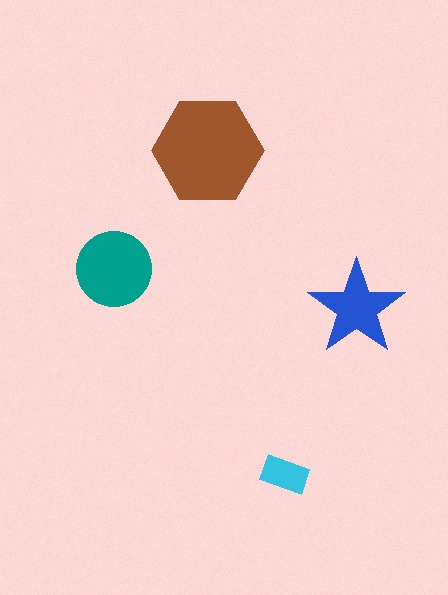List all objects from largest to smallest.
The brown hexagon, the teal circle, the blue star, the cyan rectangle.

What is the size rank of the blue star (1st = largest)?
3rd.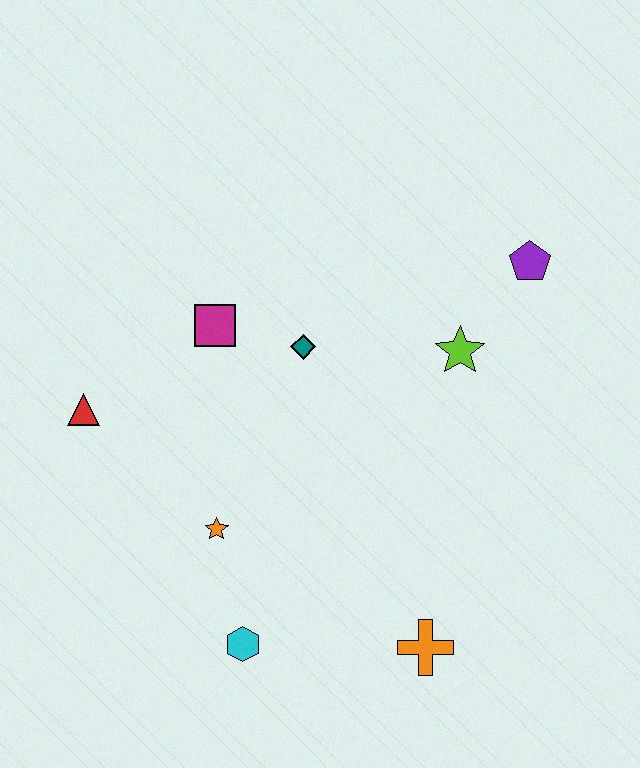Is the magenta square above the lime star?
Yes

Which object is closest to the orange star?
The cyan hexagon is closest to the orange star.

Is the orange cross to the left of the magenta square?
No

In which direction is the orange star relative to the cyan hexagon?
The orange star is above the cyan hexagon.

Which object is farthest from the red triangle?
The purple pentagon is farthest from the red triangle.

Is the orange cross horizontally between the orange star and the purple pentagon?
Yes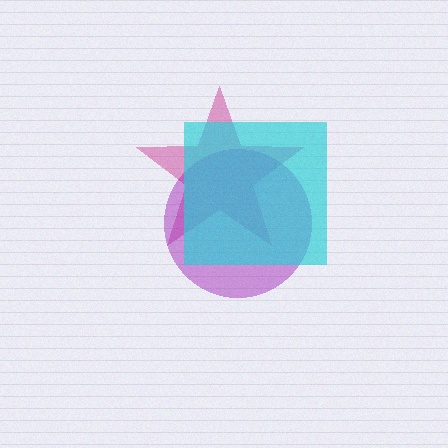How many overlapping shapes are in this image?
There are 3 overlapping shapes in the image.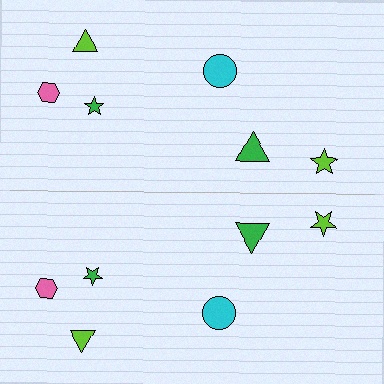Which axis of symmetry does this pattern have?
The pattern has a horizontal axis of symmetry running through the center of the image.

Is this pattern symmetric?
Yes, this pattern has bilateral (reflection) symmetry.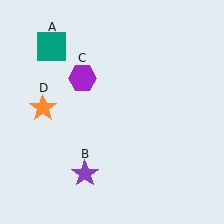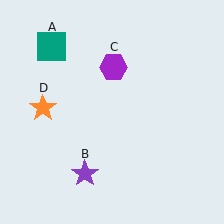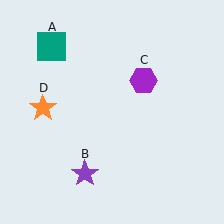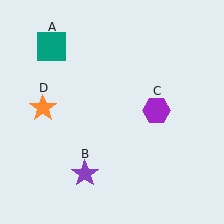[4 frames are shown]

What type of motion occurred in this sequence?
The purple hexagon (object C) rotated clockwise around the center of the scene.